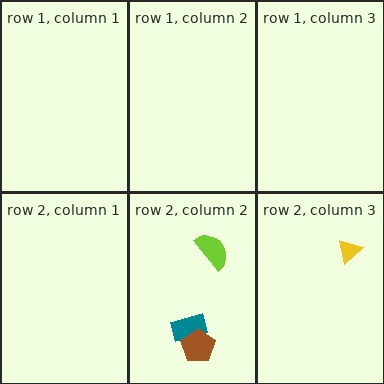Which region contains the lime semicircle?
The row 2, column 2 region.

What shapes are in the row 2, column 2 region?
The lime semicircle, the teal rectangle, the brown pentagon.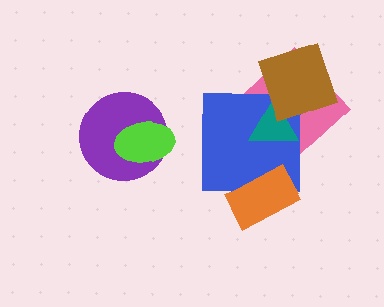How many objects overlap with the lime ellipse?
1 object overlaps with the lime ellipse.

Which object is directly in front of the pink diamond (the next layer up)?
The blue square is directly in front of the pink diamond.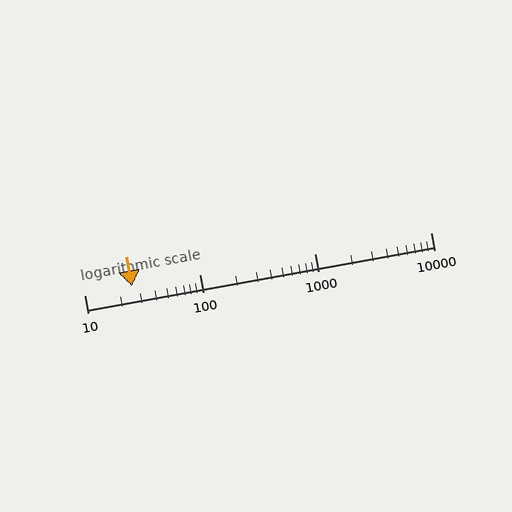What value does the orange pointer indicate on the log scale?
The pointer indicates approximately 26.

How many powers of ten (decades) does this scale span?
The scale spans 3 decades, from 10 to 10000.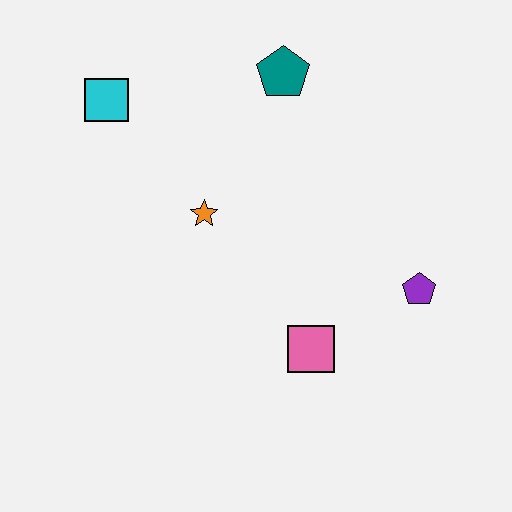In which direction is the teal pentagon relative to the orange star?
The teal pentagon is above the orange star.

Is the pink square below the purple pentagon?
Yes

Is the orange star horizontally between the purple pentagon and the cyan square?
Yes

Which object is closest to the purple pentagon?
The pink square is closest to the purple pentagon.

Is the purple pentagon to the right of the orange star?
Yes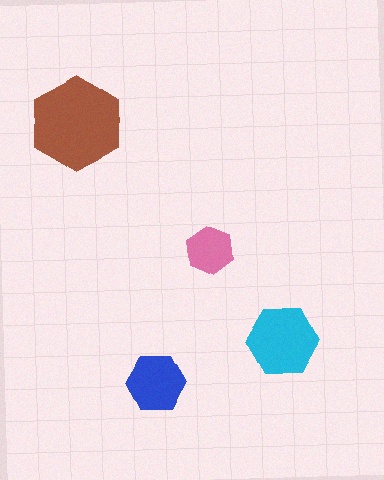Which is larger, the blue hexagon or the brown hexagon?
The brown one.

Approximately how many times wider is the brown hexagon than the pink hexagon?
About 2 times wider.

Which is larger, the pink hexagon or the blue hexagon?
The blue one.